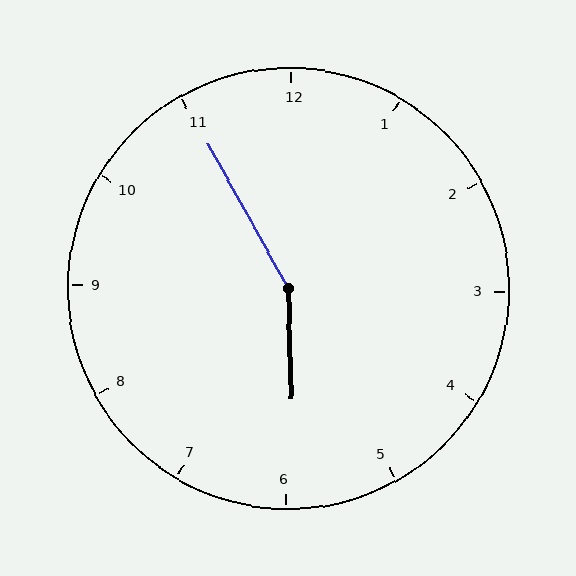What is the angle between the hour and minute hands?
Approximately 152 degrees.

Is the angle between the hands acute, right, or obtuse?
It is obtuse.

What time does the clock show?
5:55.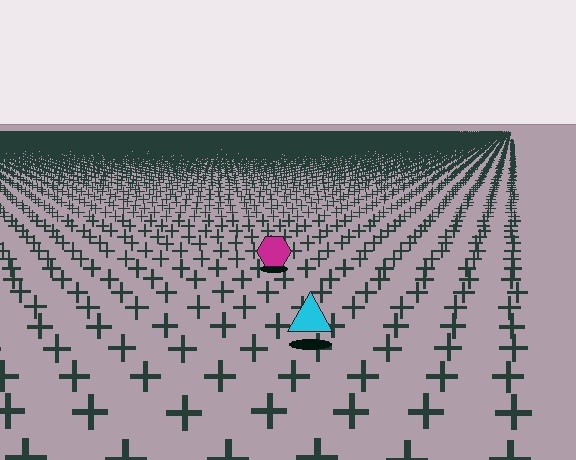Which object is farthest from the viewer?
The magenta hexagon is farthest from the viewer. It appears smaller and the ground texture around it is denser.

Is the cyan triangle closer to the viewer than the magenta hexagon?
Yes. The cyan triangle is closer — you can tell from the texture gradient: the ground texture is coarser near it.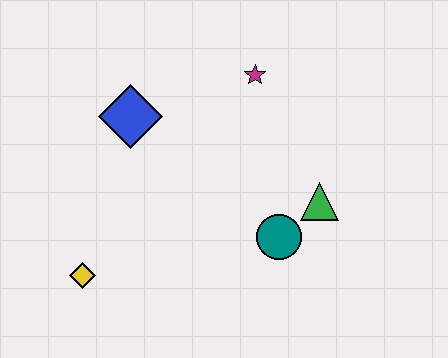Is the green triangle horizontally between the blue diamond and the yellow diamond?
No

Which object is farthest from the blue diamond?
The green triangle is farthest from the blue diamond.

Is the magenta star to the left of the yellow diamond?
No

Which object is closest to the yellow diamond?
The blue diamond is closest to the yellow diamond.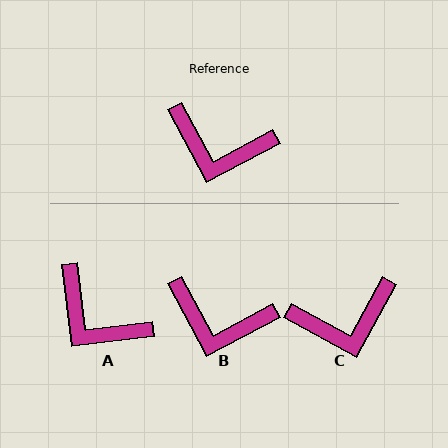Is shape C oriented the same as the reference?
No, it is off by about 33 degrees.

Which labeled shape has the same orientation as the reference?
B.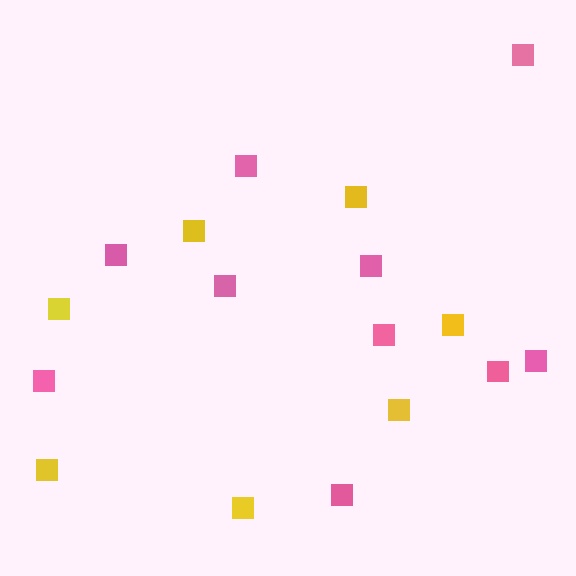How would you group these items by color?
There are 2 groups: one group of pink squares (10) and one group of yellow squares (7).